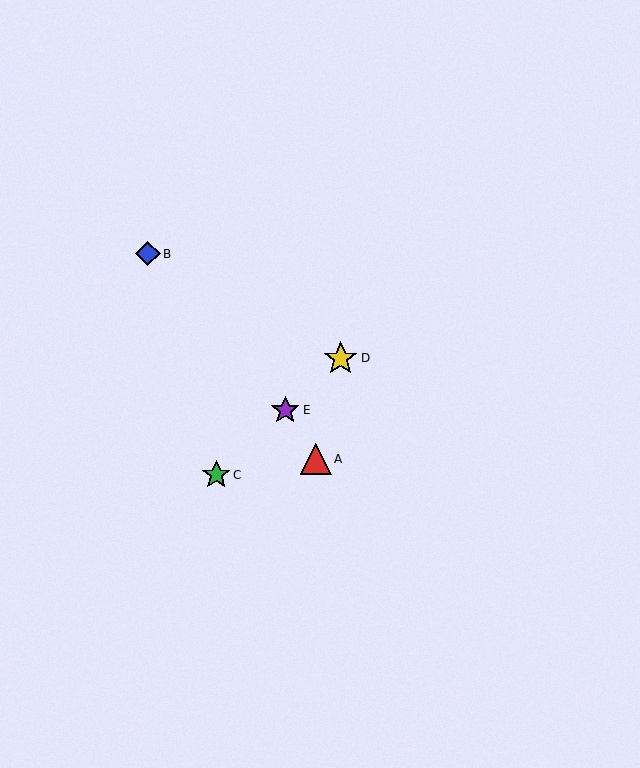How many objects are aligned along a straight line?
3 objects (C, D, E) are aligned along a straight line.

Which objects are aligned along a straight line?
Objects C, D, E are aligned along a straight line.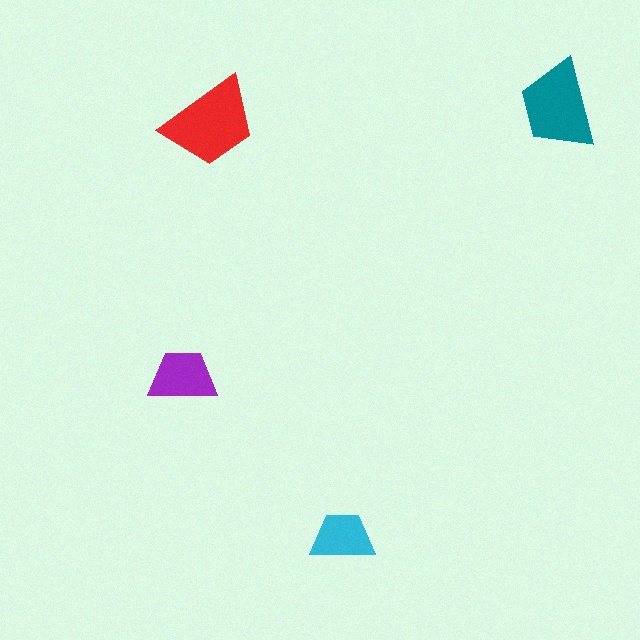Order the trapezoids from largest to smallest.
the red one, the teal one, the purple one, the cyan one.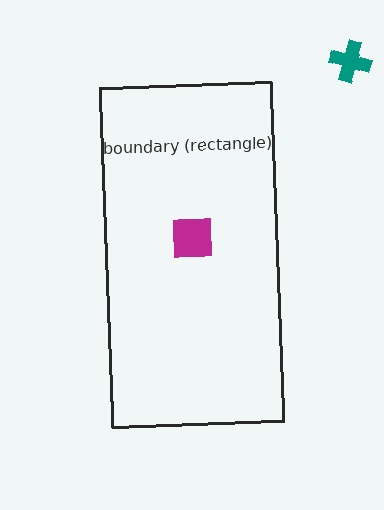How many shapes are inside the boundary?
1 inside, 1 outside.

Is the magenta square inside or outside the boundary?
Inside.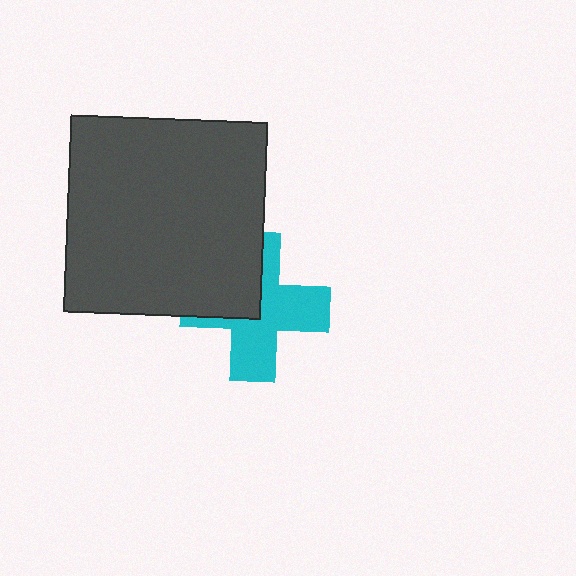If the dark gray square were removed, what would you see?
You would see the complete cyan cross.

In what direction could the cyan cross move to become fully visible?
The cyan cross could move toward the lower-right. That would shift it out from behind the dark gray square entirely.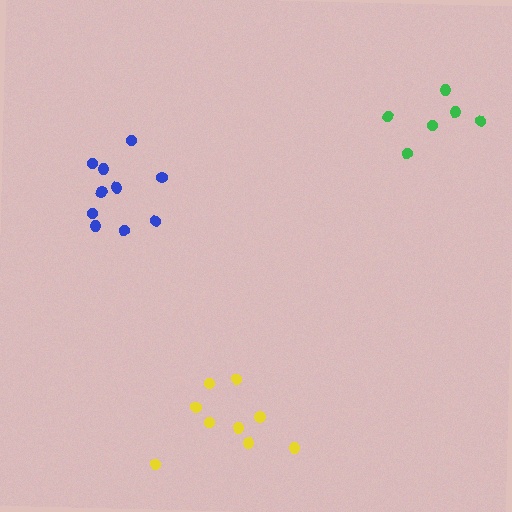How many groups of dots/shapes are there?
There are 3 groups.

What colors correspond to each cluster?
The clusters are colored: yellow, blue, green.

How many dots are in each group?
Group 1: 9 dots, Group 2: 10 dots, Group 3: 6 dots (25 total).